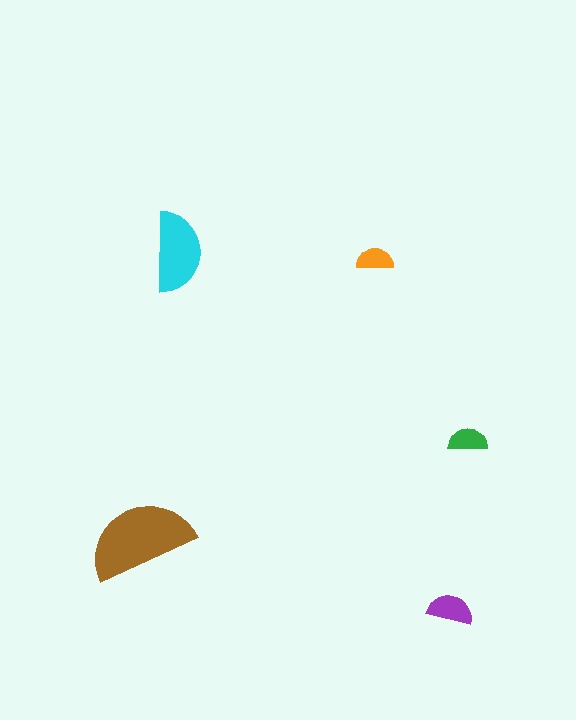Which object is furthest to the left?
The brown semicircle is leftmost.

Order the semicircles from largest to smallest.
the brown one, the cyan one, the purple one, the green one, the orange one.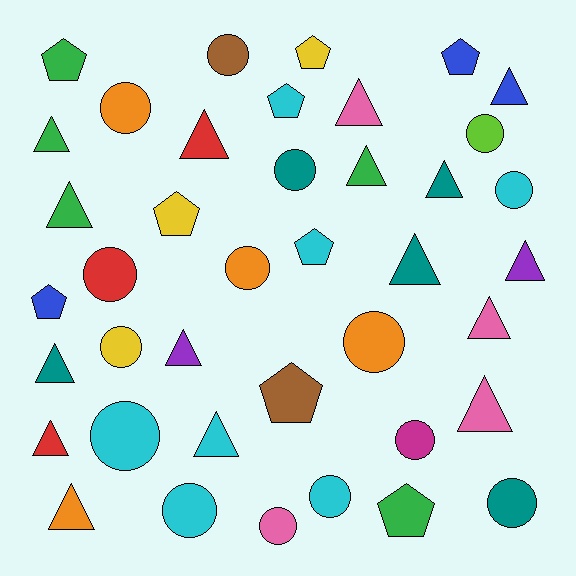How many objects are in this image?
There are 40 objects.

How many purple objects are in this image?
There are 2 purple objects.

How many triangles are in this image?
There are 16 triangles.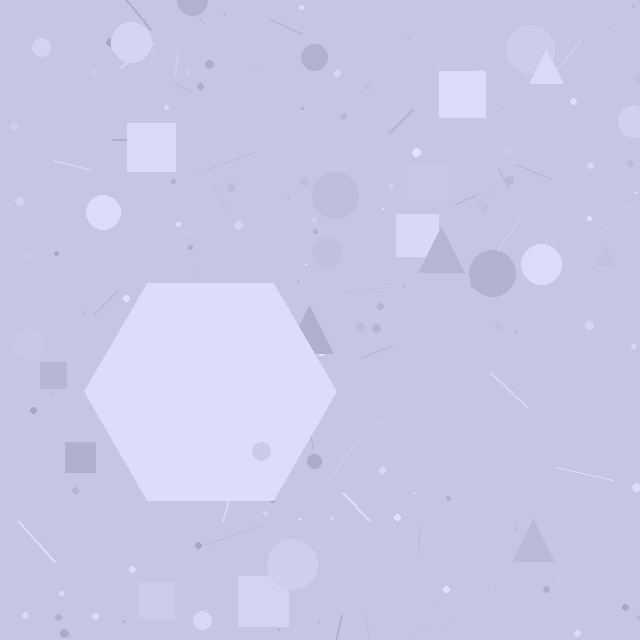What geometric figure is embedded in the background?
A hexagon is embedded in the background.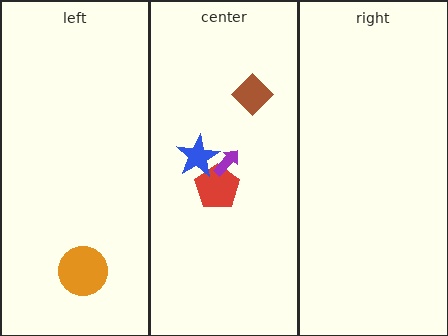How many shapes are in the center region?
4.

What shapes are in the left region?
The orange circle.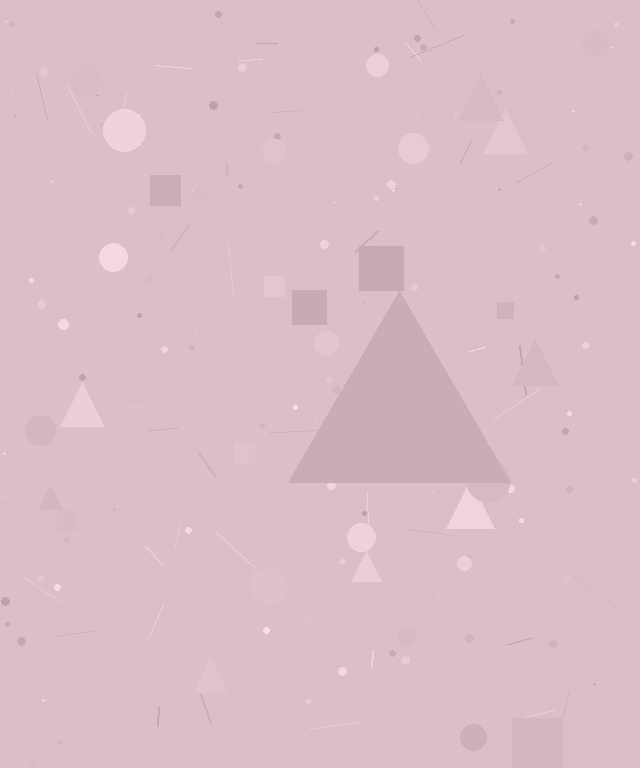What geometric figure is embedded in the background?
A triangle is embedded in the background.